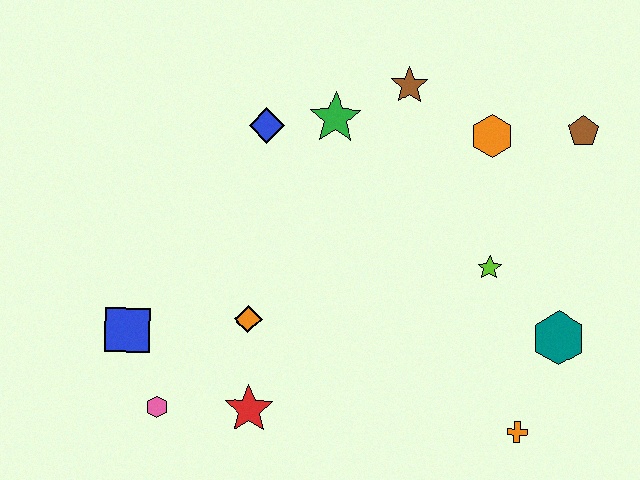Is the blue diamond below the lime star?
No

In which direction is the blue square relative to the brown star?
The blue square is to the left of the brown star.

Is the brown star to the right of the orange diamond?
Yes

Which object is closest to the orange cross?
The teal hexagon is closest to the orange cross.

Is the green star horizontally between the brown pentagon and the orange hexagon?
No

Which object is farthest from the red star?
The brown pentagon is farthest from the red star.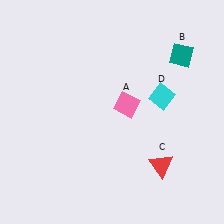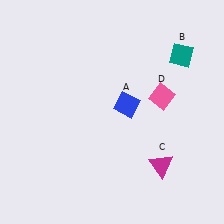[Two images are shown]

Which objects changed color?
A changed from pink to blue. C changed from red to magenta. D changed from cyan to pink.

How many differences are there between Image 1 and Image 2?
There are 3 differences between the two images.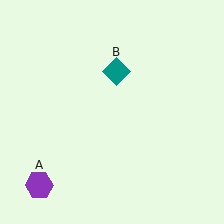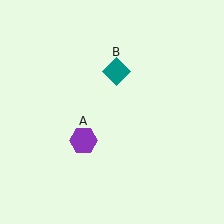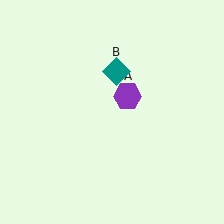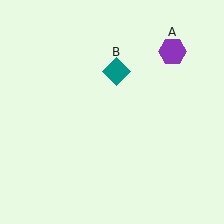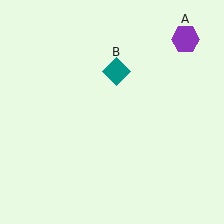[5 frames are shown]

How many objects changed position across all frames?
1 object changed position: purple hexagon (object A).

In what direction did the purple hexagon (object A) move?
The purple hexagon (object A) moved up and to the right.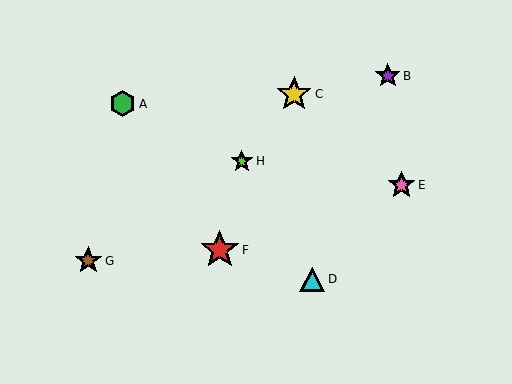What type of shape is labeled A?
Shape A is a green hexagon.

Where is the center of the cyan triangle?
The center of the cyan triangle is at (312, 279).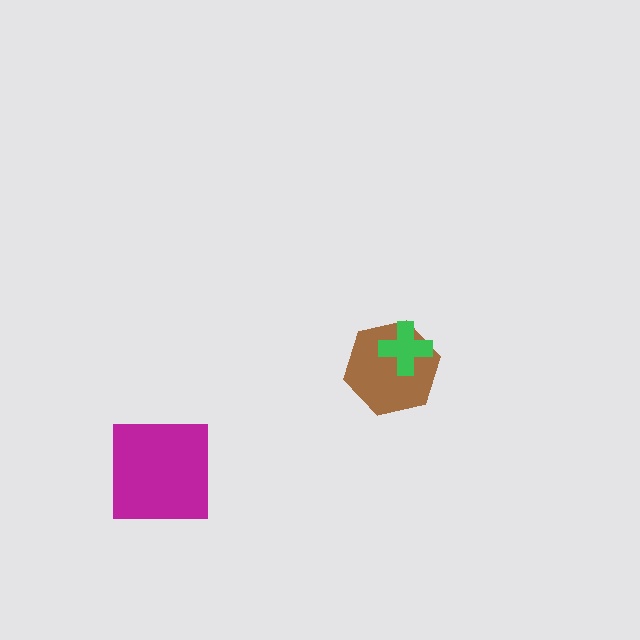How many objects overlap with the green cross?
1 object overlaps with the green cross.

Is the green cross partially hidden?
No, no other shape covers it.